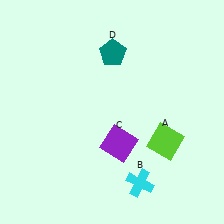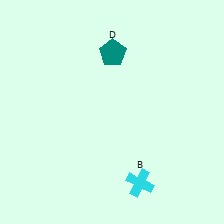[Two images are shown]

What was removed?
The purple square (C), the lime square (A) were removed in Image 2.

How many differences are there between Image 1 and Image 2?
There are 2 differences between the two images.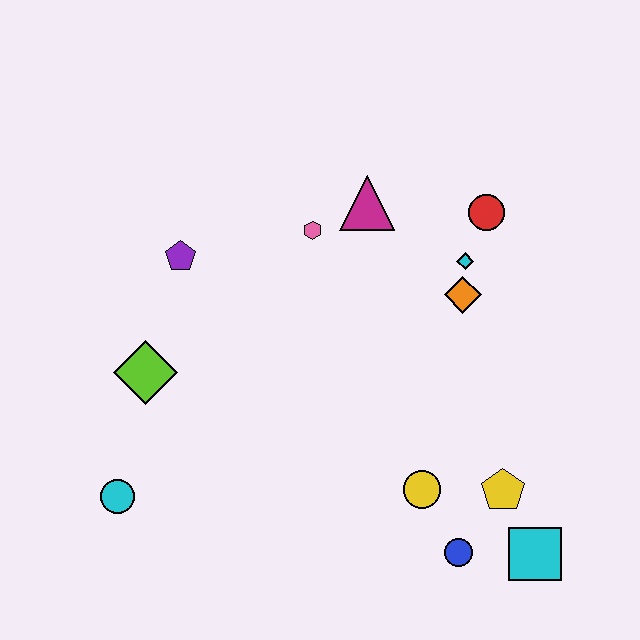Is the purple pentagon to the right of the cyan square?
No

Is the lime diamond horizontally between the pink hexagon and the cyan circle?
Yes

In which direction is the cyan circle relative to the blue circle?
The cyan circle is to the left of the blue circle.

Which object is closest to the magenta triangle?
The pink hexagon is closest to the magenta triangle.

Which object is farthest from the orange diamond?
The cyan circle is farthest from the orange diamond.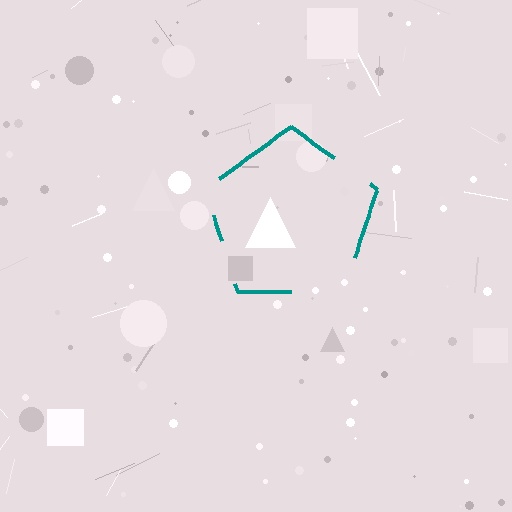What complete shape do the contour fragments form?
The contour fragments form a pentagon.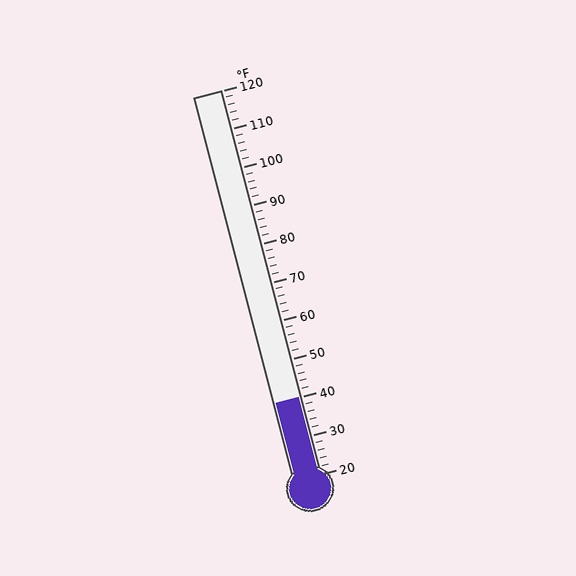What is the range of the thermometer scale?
The thermometer scale ranges from 20°F to 120°F.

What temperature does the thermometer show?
The thermometer shows approximately 40°F.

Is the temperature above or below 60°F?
The temperature is below 60°F.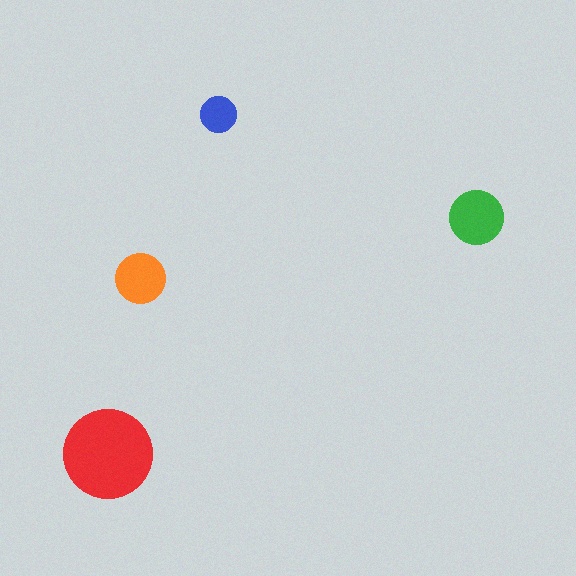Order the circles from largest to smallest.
the red one, the green one, the orange one, the blue one.